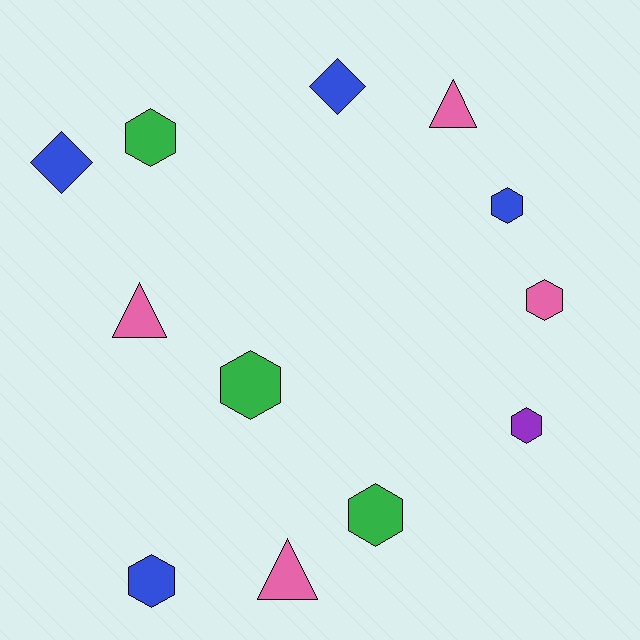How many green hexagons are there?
There are 3 green hexagons.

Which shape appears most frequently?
Hexagon, with 7 objects.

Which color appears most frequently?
Blue, with 4 objects.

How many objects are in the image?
There are 12 objects.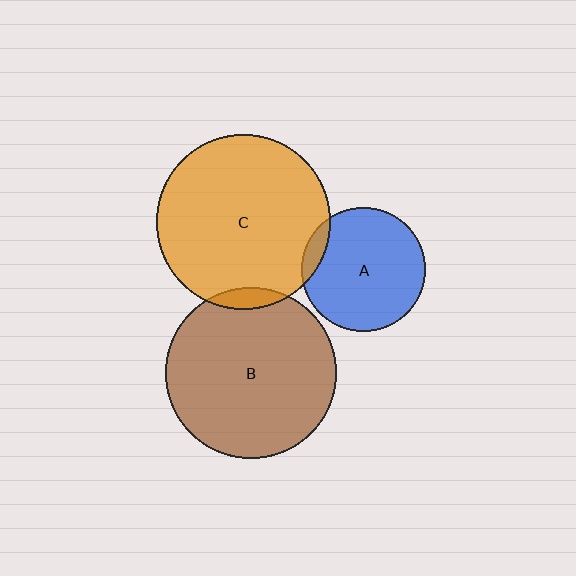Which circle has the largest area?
Circle C (orange).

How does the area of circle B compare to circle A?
Approximately 1.9 times.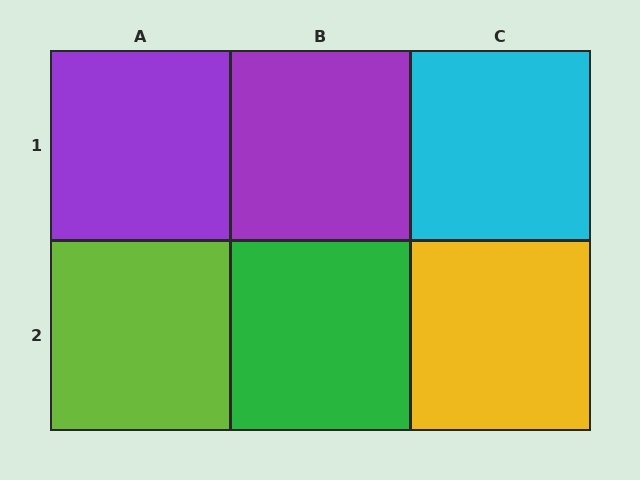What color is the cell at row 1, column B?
Purple.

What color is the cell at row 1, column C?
Cyan.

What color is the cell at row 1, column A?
Purple.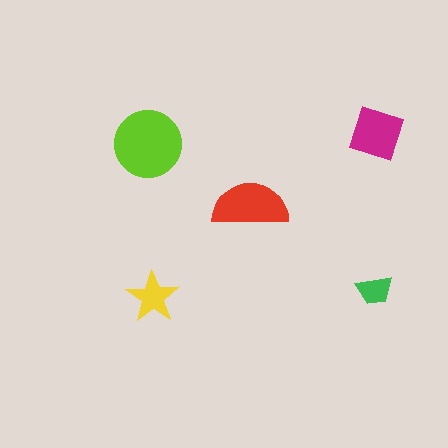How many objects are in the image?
There are 5 objects in the image.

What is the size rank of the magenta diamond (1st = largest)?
3rd.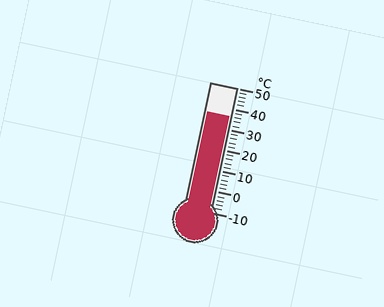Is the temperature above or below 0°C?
The temperature is above 0°C.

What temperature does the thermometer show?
The thermometer shows approximately 36°C.